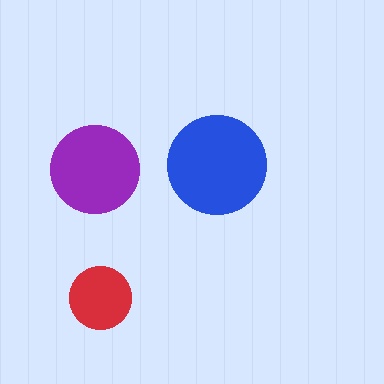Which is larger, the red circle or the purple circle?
The purple one.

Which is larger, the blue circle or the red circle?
The blue one.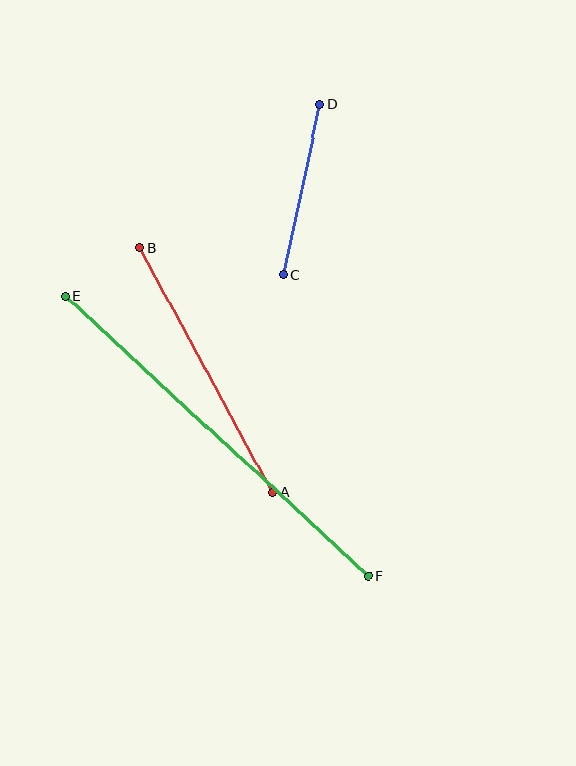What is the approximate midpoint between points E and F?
The midpoint is at approximately (217, 436) pixels.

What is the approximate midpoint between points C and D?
The midpoint is at approximately (302, 189) pixels.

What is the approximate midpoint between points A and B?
The midpoint is at approximately (206, 370) pixels.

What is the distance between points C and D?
The distance is approximately 174 pixels.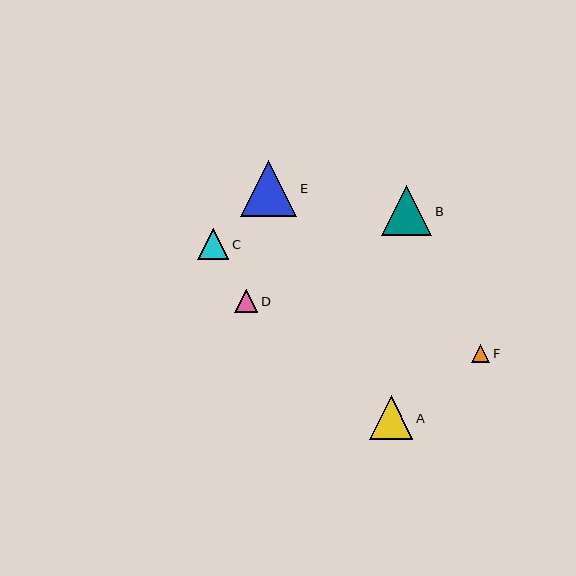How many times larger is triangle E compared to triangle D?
Triangle E is approximately 2.4 times the size of triangle D.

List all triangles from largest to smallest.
From largest to smallest: E, B, A, C, D, F.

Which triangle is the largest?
Triangle E is the largest with a size of approximately 56 pixels.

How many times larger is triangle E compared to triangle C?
Triangle E is approximately 1.8 times the size of triangle C.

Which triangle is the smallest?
Triangle F is the smallest with a size of approximately 18 pixels.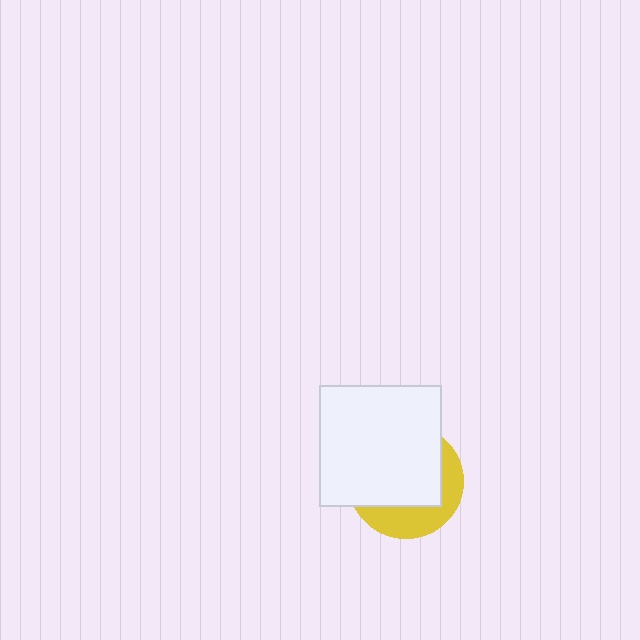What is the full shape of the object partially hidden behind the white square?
The partially hidden object is a yellow circle.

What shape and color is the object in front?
The object in front is a white square.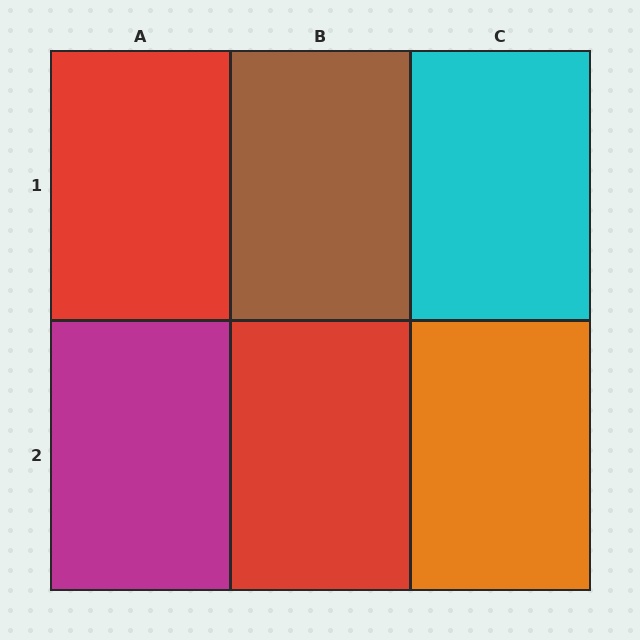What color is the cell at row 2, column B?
Red.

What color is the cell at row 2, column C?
Orange.